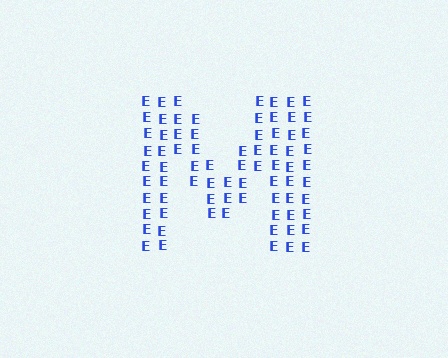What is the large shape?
The large shape is the letter M.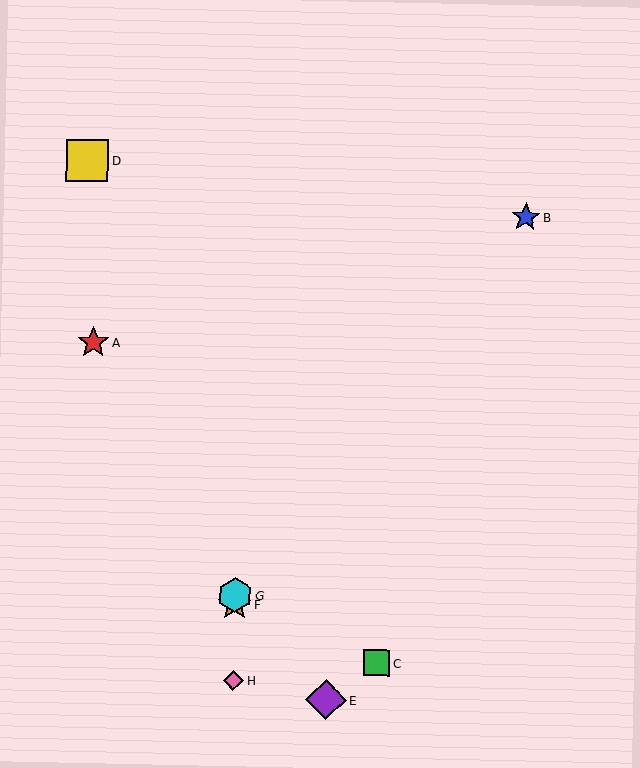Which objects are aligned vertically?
Objects F, G, H are aligned vertically.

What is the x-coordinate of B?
Object B is at x≈526.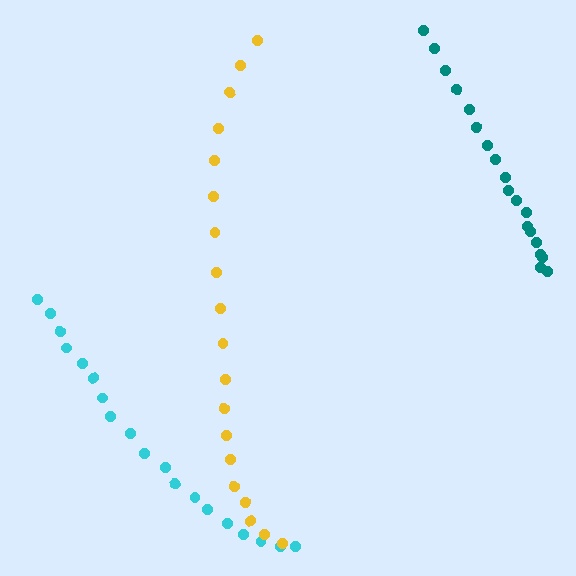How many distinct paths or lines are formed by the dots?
There are 3 distinct paths.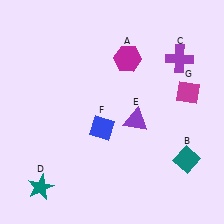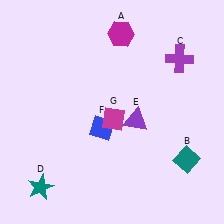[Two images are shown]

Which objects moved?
The objects that moved are: the magenta hexagon (A), the magenta diamond (G).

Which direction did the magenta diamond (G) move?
The magenta diamond (G) moved left.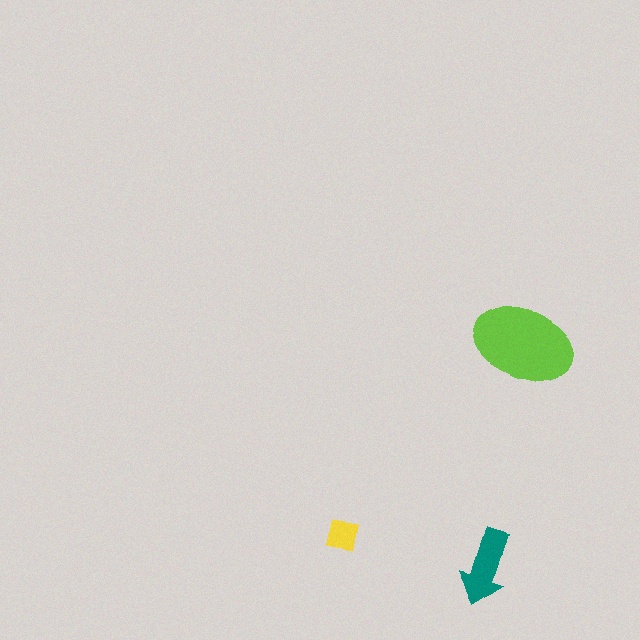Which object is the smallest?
The yellow square.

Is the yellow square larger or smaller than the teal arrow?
Smaller.